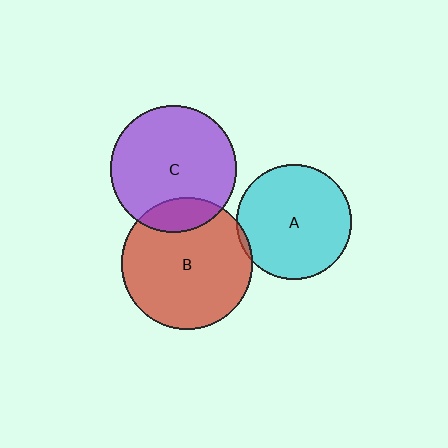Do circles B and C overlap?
Yes.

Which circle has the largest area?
Circle B (red).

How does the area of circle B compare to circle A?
Approximately 1.3 times.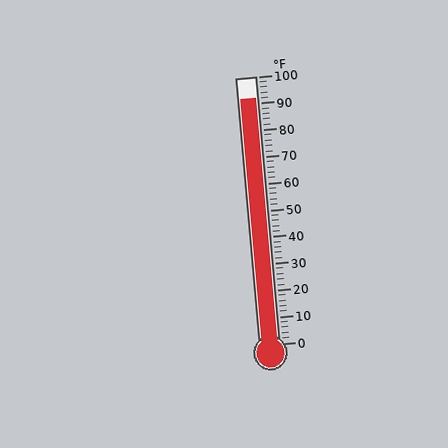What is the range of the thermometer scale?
The thermometer scale ranges from 0°F to 100°F.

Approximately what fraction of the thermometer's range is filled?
The thermometer is filled to approximately 90% of its range.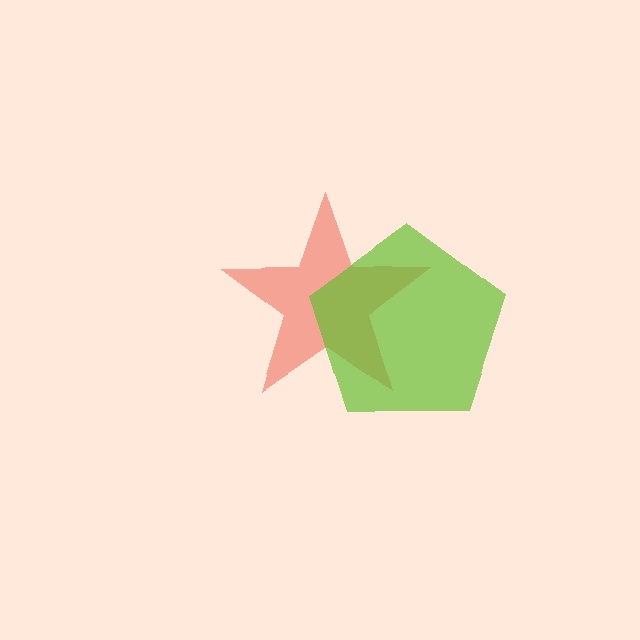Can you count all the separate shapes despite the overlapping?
Yes, there are 2 separate shapes.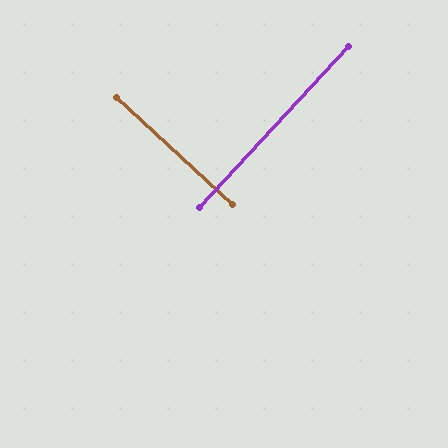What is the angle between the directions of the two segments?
Approximately 90 degrees.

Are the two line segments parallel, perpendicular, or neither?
Perpendicular — they meet at approximately 90°.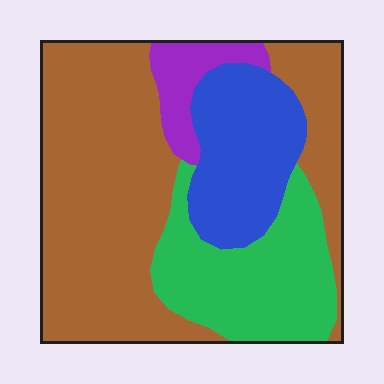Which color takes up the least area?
Purple, at roughly 5%.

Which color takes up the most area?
Brown, at roughly 50%.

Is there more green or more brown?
Brown.